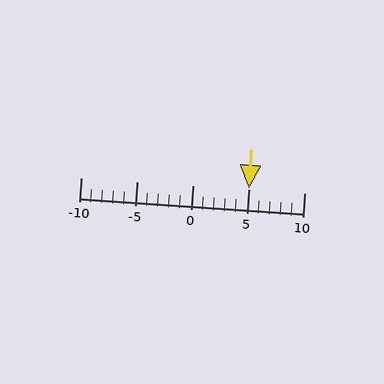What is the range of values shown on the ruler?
The ruler shows values from -10 to 10.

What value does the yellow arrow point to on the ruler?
The yellow arrow points to approximately 5.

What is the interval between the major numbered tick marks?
The major tick marks are spaced 5 units apart.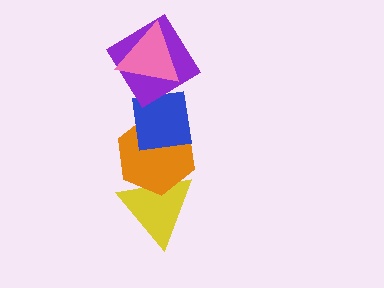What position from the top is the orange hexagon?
The orange hexagon is 4th from the top.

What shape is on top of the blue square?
The purple diamond is on top of the blue square.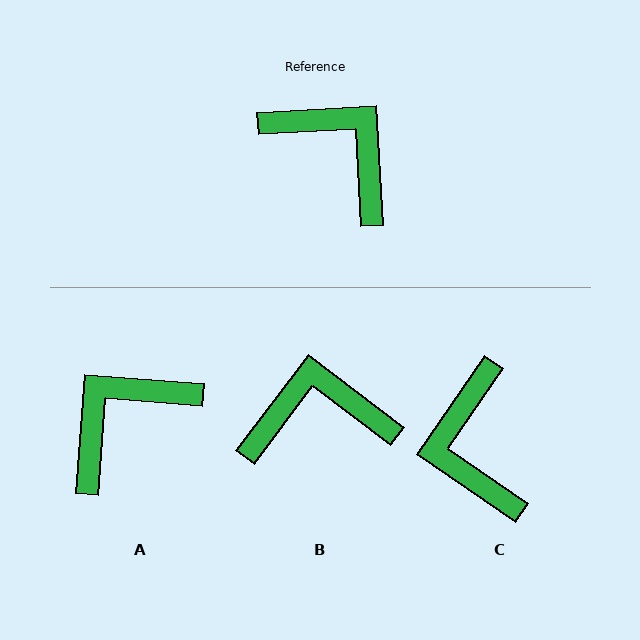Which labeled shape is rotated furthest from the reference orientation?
C, about 143 degrees away.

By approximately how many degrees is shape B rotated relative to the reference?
Approximately 50 degrees counter-clockwise.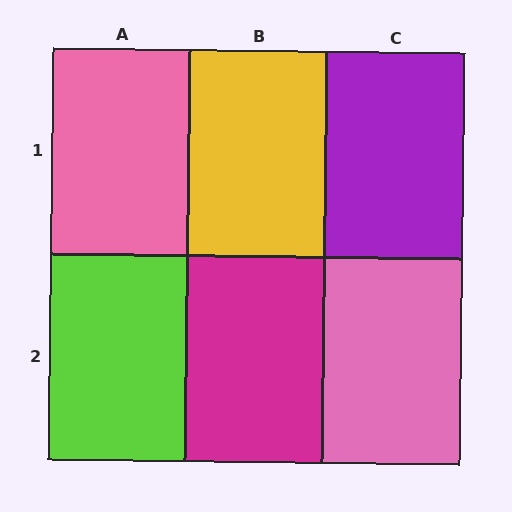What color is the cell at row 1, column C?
Purple.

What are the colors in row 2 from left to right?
Lime, magenta, pink.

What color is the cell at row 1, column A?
Pink.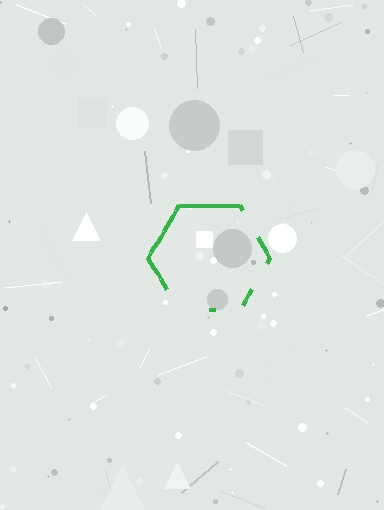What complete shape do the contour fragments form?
The contour fragments form a hexagon.